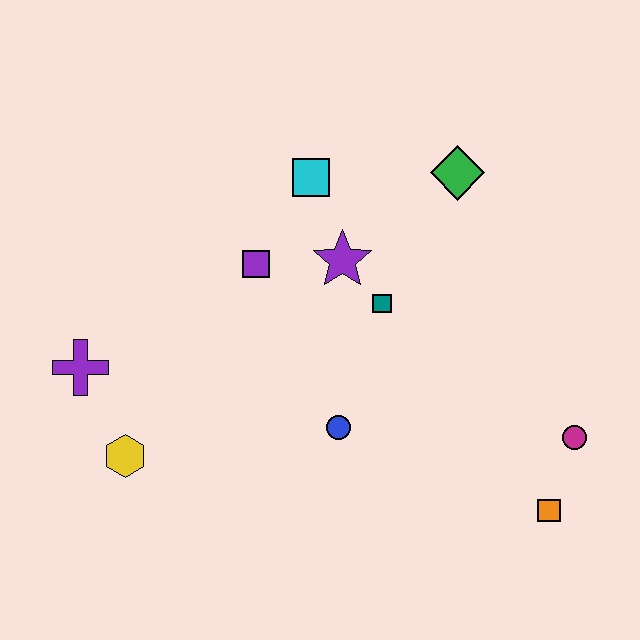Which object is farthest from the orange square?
The purple cross is farthest from the orange square.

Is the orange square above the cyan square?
No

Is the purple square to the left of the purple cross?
No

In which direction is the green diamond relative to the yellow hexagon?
The green diamond is to the right of the yellow hexagon.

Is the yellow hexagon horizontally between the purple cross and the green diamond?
Yes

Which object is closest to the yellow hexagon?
The purple cross is closest to the yellow hexagon.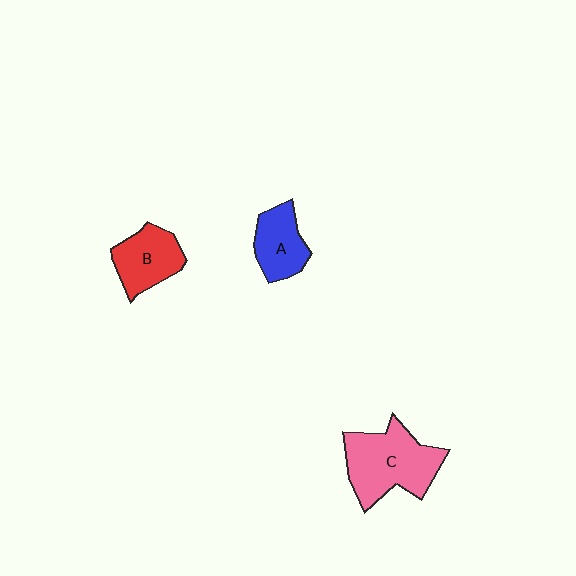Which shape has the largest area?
Shape C (pink).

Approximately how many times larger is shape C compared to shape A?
Approximately 1.8 times.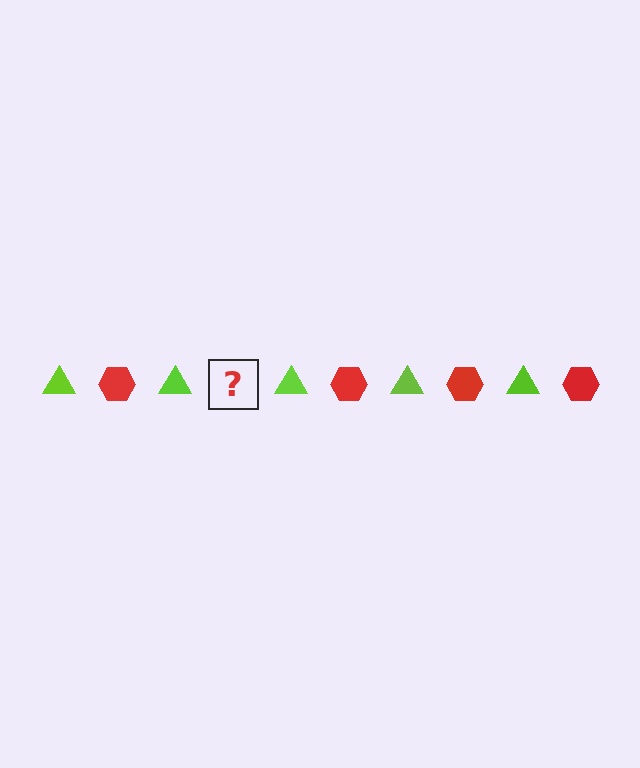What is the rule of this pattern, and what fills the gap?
The rule is that the pattern alternates between lime triangle and red hexagon. The gap should be filled with a red hexagon.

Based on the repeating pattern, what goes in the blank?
The blank should be a red hexagon.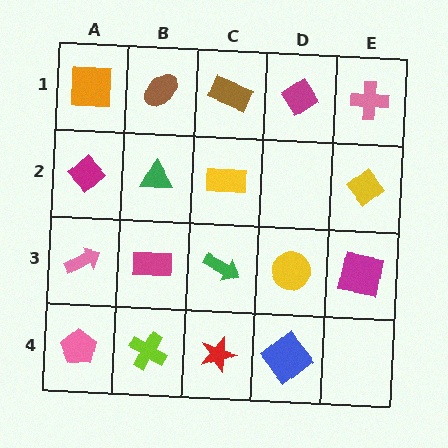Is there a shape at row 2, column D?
No, that cell is empty.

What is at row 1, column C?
A brown rectangle.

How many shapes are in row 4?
4 shapes.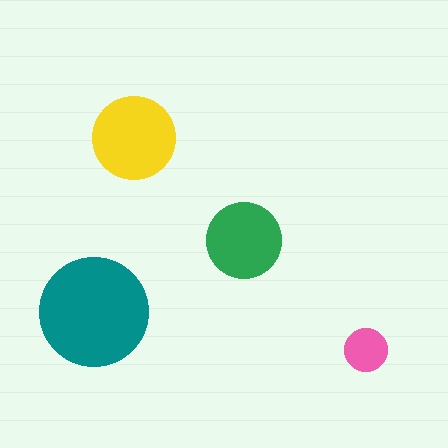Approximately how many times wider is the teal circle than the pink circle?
About 2.5 times wider.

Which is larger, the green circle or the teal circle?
The teal one.